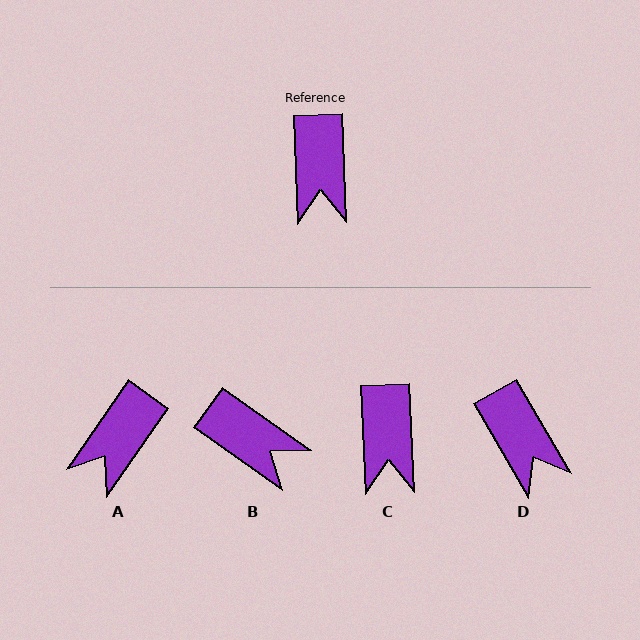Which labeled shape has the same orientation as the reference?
C.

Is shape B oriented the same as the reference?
No, it is off by about 52 degrees.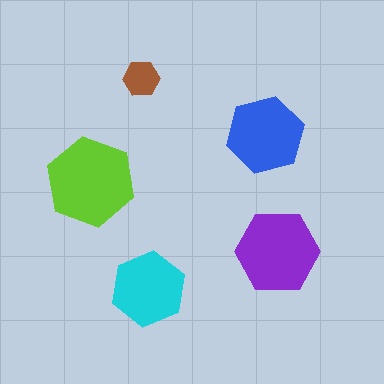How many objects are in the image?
There are 5 objects in the image.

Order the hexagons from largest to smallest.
the lime one, the purple one, the blue one, the cyan one, the brown one.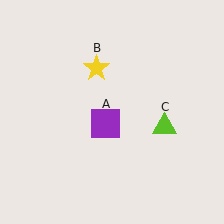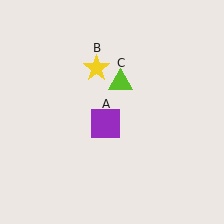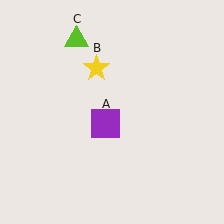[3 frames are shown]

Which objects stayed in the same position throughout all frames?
Purple square (object A) and yellow star (object B) remained stationary.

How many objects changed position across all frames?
1 object changed position: lime triangle (object C).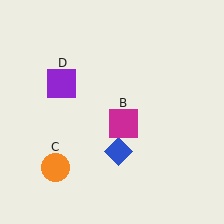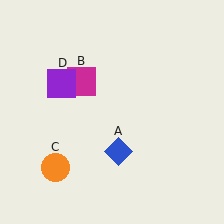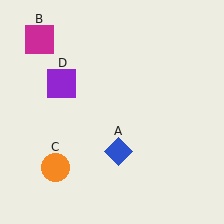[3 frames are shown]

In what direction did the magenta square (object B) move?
The magenta square (object B) moved up and to the left.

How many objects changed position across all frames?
1 object changed position: magenta square (object B).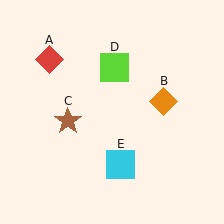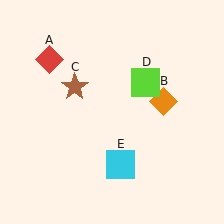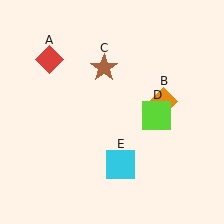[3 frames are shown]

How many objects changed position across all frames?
2 objects changed position: brown star (object C), lime square (object D).